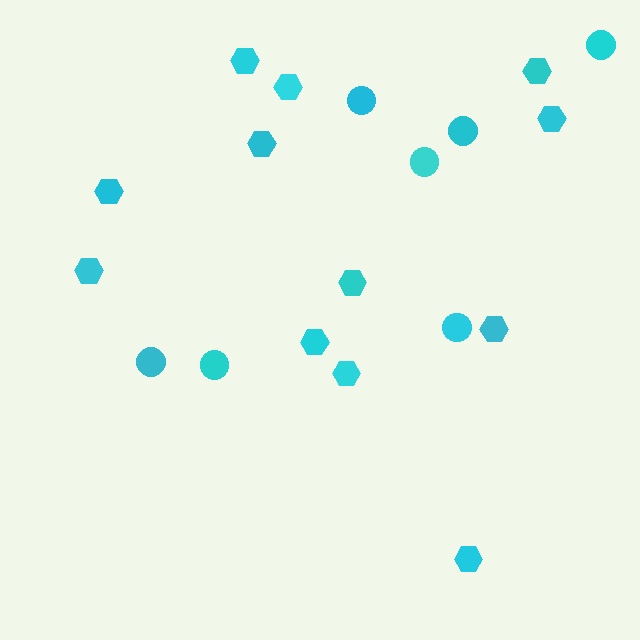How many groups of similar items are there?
There are 2 groups: one group of hexagons (12) and one group of circles (7).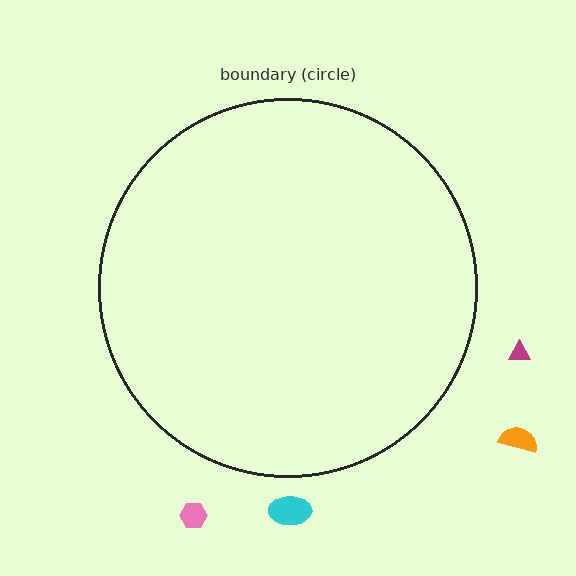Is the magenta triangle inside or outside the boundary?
Outside.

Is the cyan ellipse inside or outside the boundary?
Outside.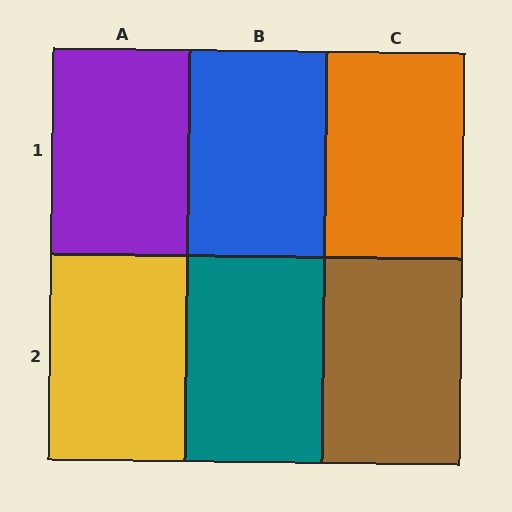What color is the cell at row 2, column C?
Brown.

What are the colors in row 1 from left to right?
Purple, blue, orange.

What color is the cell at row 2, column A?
Yellow.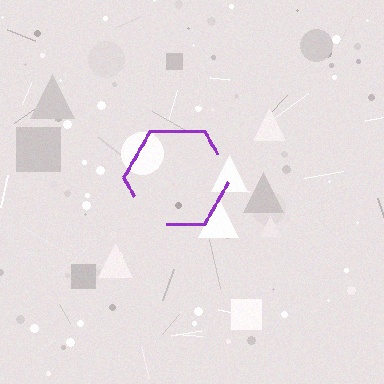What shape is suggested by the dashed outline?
The dashed outline suggests a hexagon.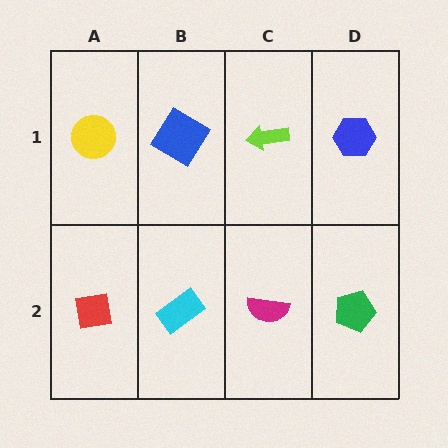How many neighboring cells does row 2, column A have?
2.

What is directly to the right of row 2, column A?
A cyan rectangle.